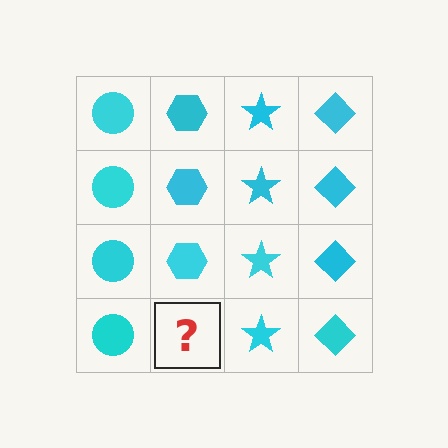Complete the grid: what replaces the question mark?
The question mark should be replaced with a cyan hexagon.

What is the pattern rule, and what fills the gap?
The rule is that each column has a consistent shape. The gap should be filled with a cyan hexagon.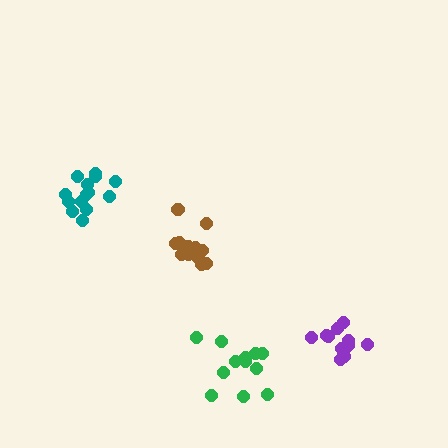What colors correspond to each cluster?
The clusters are colored: teal, brown, purple, green.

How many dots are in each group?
Group 1: 14 dots, Group 2: 12 dots, Group 3: 12 dots, Group 4: 12 dots (50 total).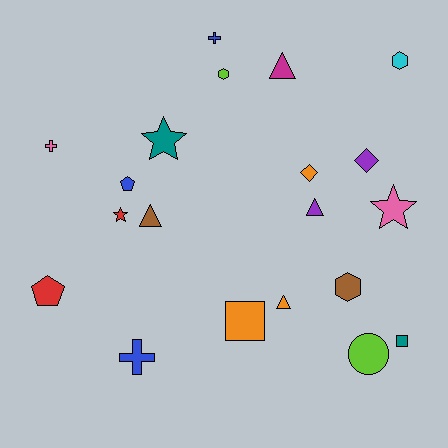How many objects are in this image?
There are 20 objects.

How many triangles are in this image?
There are 4 triangles.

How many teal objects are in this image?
There are 2 teal objects.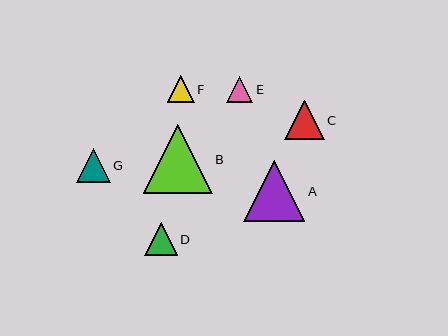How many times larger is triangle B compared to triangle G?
Triangle B is approximately 2.0 times the size of triangle G.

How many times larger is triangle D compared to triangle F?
Triangle D is approximately 1.2 times the size of triangle F.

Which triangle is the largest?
Triangle B is the largest with a size of approximately 69 pixels.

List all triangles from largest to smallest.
From largest to smallest: B, A, C, G, D, F, E.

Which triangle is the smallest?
Triangle E is the smallest with a size of approximately 26 pixels.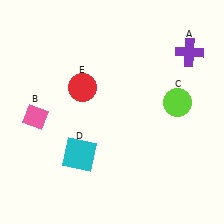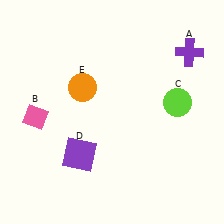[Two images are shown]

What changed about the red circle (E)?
In Image 1, E is red. In Image 2, it changed to orange.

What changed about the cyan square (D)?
In Image 1, D is cyan. In Image 2, it changed to purple.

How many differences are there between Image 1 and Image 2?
There are 2 differences between the two images.